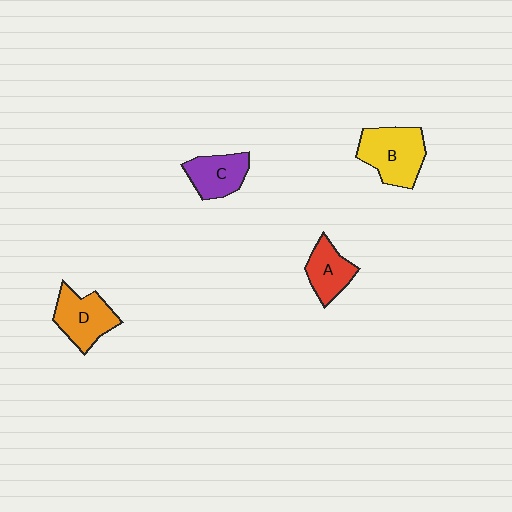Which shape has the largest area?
Shape B (yellow).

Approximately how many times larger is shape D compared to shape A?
Approximately 1.3 times.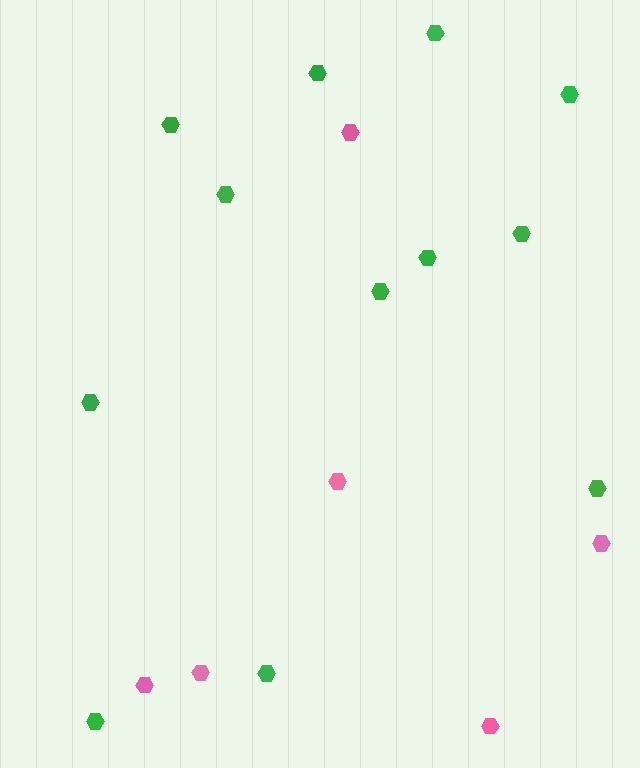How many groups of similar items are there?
There are 2 groups: one group of pink hexagons (6) and one group of green hexagons (12).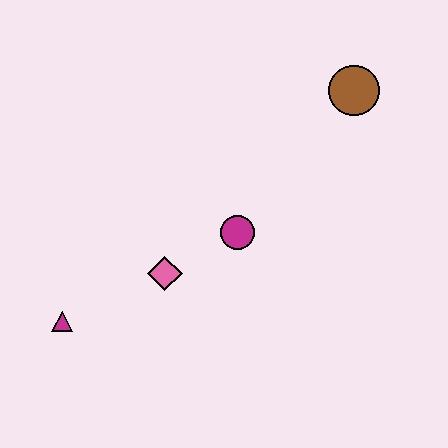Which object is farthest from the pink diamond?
The brown circle is farthest from the pink diamond.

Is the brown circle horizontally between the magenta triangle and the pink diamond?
No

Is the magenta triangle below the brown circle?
Yes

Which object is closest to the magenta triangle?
The pink diamond is closest to the magenta triangle.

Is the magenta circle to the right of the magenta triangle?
Yes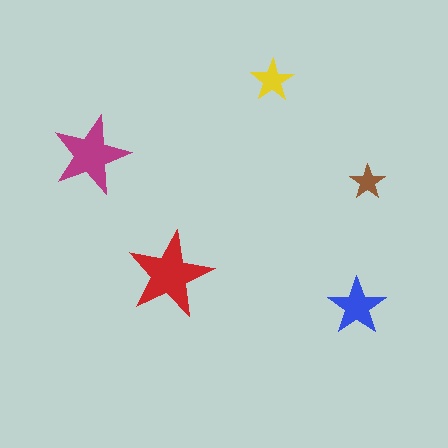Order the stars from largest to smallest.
the red one, the magenta one, the blue one, the yellow one, the brown one.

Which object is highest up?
The yellow star is topmost.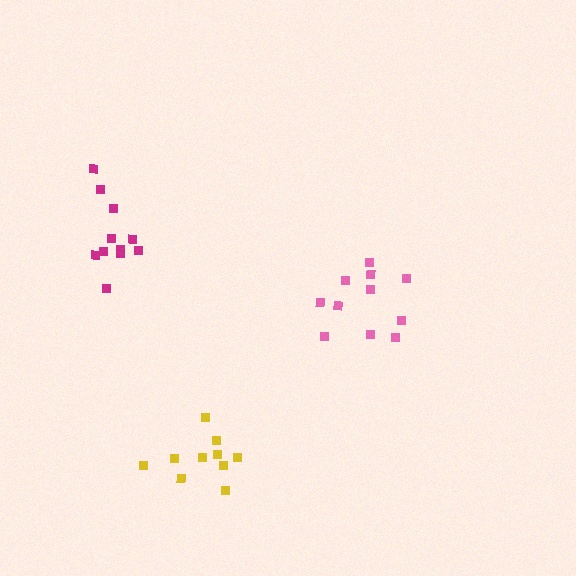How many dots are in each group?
Group 1: 11 dots, Group 2: 11 dots, Group 3: 10 dots (32 total).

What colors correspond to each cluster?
The clusters are colored: pink, magenta, yellow.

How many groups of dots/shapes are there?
There are 3 groups.